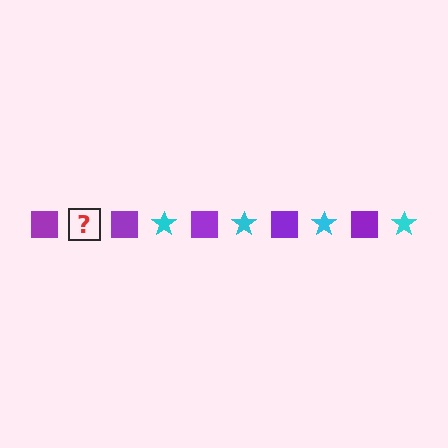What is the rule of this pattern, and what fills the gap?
The rule is that the pattern alternates between purple square and cyan star. The gap should be filled with a cyan star.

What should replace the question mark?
The question mark should be replaced with a cyan star.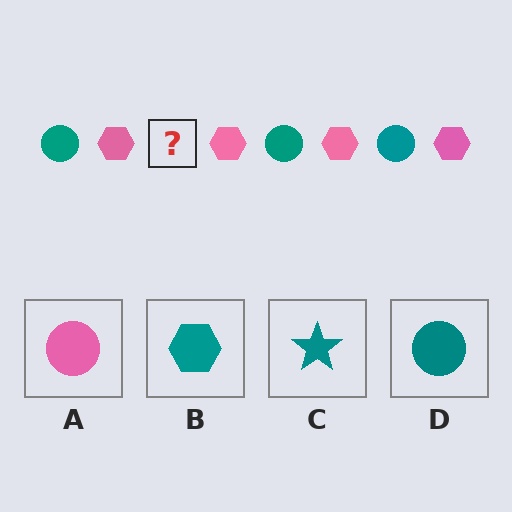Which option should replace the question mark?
Option D.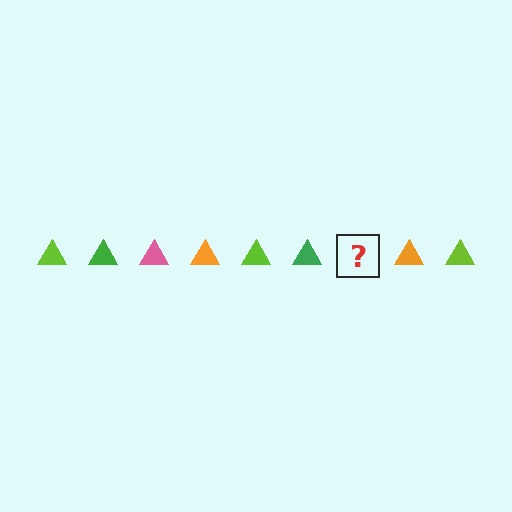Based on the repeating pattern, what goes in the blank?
The blank should be a pink triangle.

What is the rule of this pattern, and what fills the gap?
The rule is that the pattern cycles through lime, green, pink, orange triangles. The gap should be filled with a pink triangle.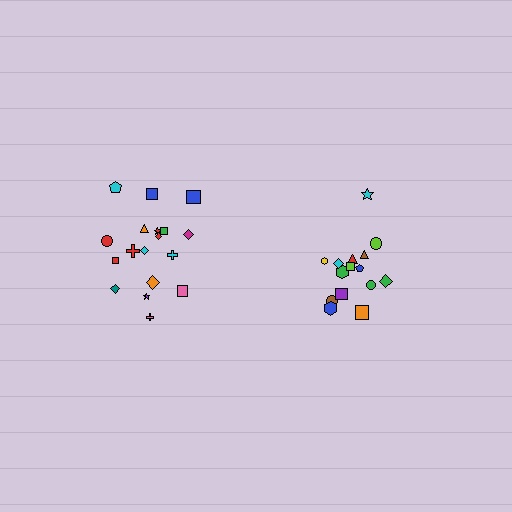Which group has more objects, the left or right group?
The left group.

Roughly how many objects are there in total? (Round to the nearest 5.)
Roughly 35 objects in total.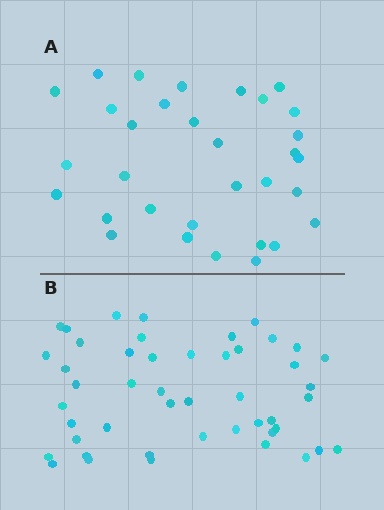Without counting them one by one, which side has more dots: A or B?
Region B (the bottom region) has more dots.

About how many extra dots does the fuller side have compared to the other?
Region B has approximately 15 more dots than region A.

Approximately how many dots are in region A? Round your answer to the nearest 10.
About 30 dots. (The exact count is 32, which rounds to 30.)